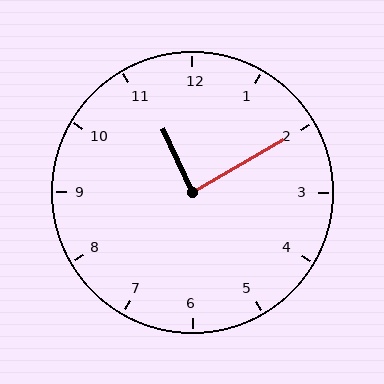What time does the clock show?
11:10.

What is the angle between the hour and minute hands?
Approximately 85 degrees.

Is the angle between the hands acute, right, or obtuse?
It is right.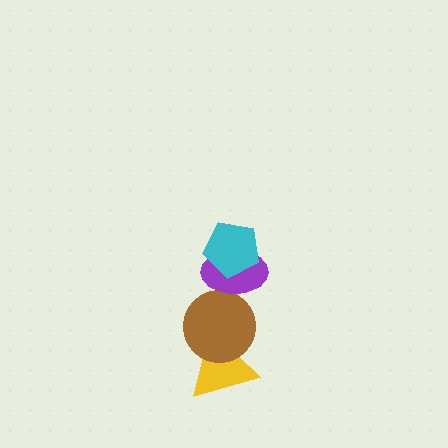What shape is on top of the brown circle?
The purple ellipse is on top of the brown circle.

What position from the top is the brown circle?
The brown circle is 3rd from the top.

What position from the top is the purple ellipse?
The purple ellipse is 2nd from the top.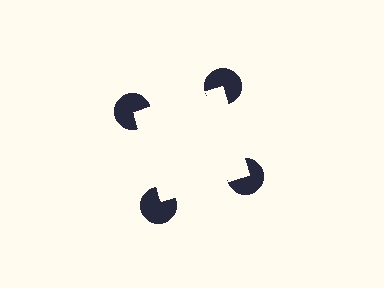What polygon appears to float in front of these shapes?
An illusory square — its edges are inferred from the aligned wedge cuts in the pac-man discs, not physically drawn.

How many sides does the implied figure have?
4 sides.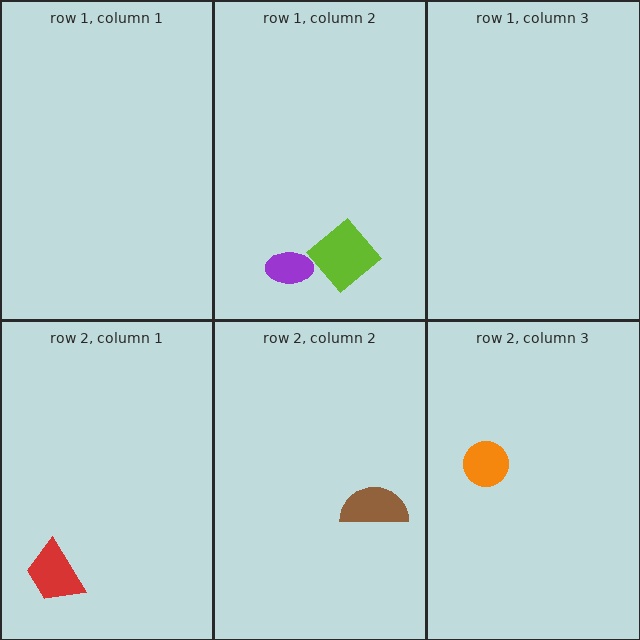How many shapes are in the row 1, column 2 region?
2.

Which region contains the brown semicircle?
The row 2, column 2 region.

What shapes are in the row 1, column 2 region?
The lime diamond, the purple ellipse.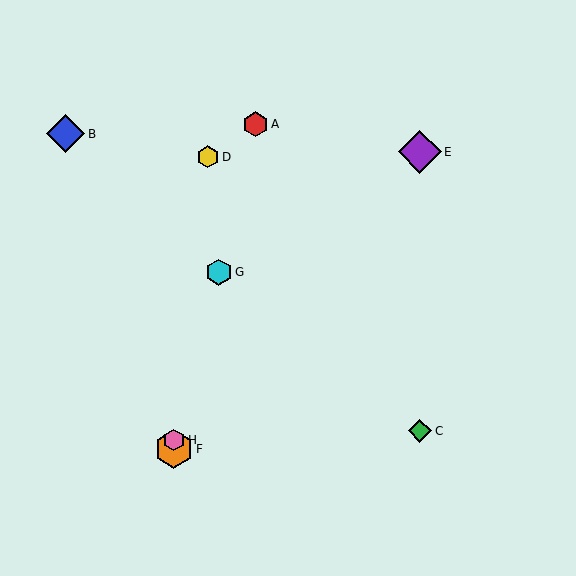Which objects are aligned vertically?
Objects F, H are aligned vertically.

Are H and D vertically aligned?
No, H is at x≈174 and D is at x≈208.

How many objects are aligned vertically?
2 objects (F, H) are aligned vertically.